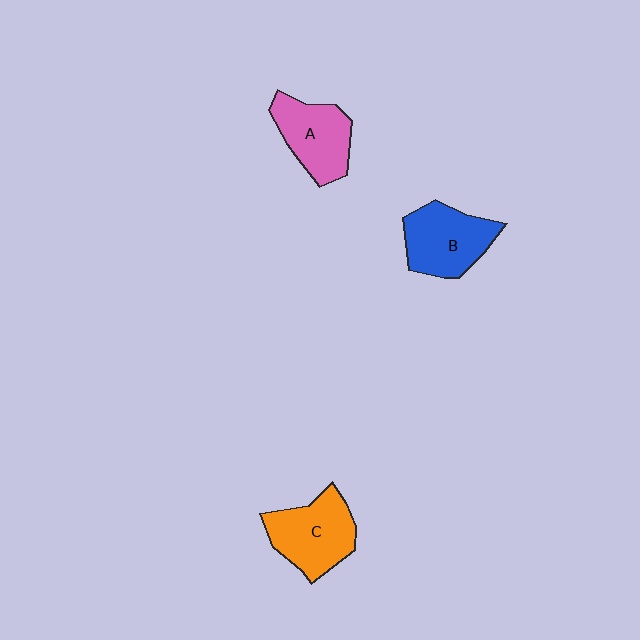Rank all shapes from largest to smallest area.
From largest to smallest: C (orange), B (blue), A (pink).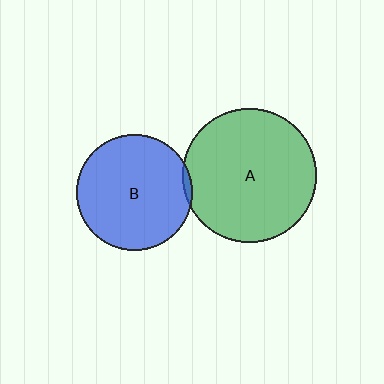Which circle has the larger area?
Circle A (green).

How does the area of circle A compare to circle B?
Approximately 1.3 times.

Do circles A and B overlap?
Yes.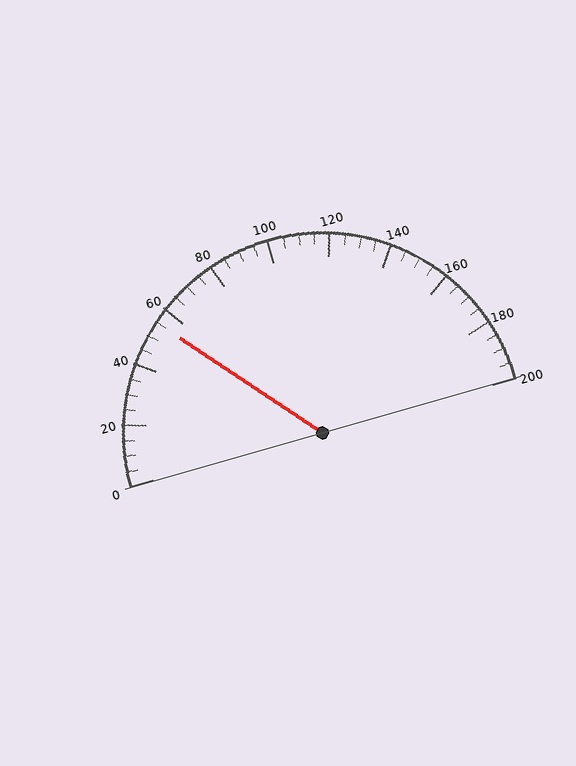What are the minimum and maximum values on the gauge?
The gauge ranges from 0 to 200.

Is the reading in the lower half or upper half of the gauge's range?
The reading is in the lower half of the range (0 to 200).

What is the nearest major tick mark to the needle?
The nearest major tick mark is 60.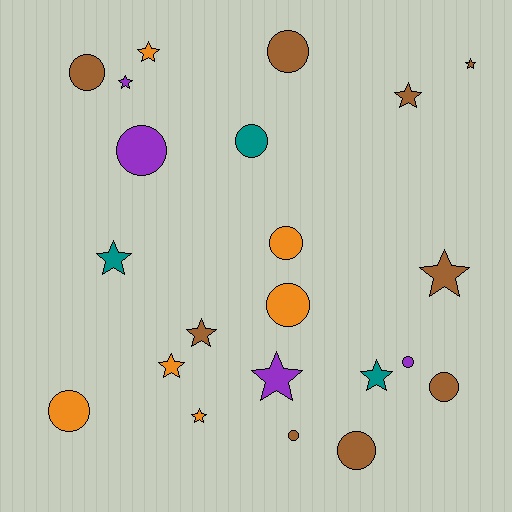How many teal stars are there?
There are 2 teal stars.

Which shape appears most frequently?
Star, with 11 objects.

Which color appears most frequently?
Brown, with 9 objects.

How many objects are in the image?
There are 22 objects.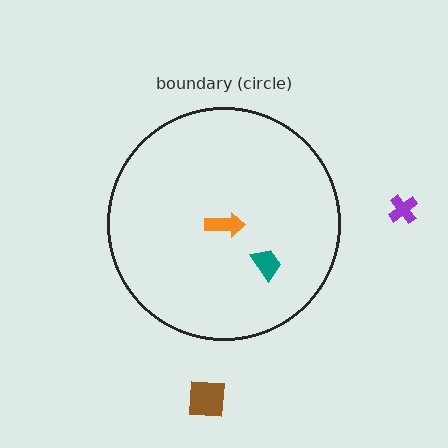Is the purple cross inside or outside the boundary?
Outside.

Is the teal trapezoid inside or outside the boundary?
Inside.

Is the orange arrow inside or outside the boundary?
Inside.